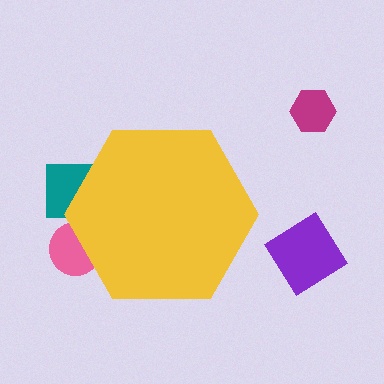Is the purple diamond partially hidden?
No, the purple diamond is fully visible.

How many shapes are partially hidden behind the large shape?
2 shapes are partially hidden.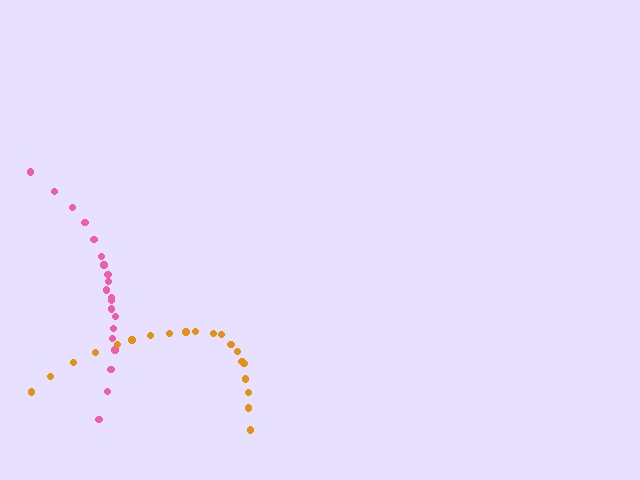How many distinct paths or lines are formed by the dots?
There are 2 distinct paths.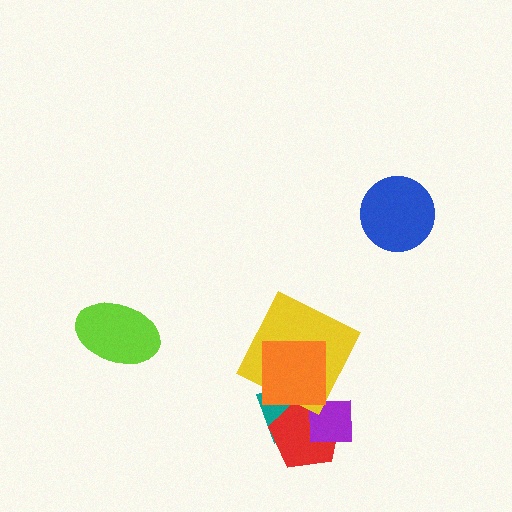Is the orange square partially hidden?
No, no other shape covers it.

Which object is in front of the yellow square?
The orange square is in front of the yellow square.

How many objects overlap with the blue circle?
0 objects overlap with the blue circle.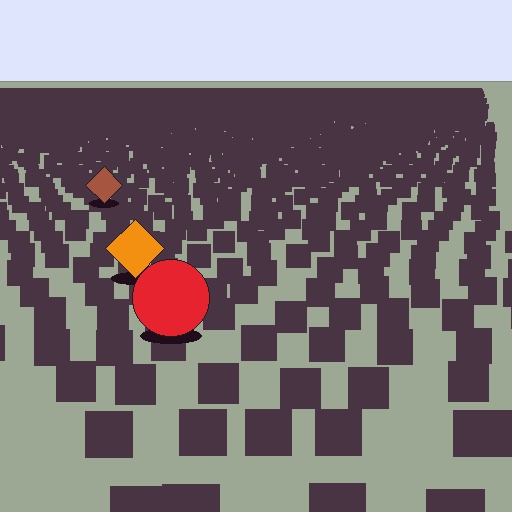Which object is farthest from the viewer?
The brown diamond is farthest from the viewer. It appears smaller and the ground texture around it is denser.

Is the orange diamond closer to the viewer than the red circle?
No. The red circle is closer — you can tell from the texture gradient: the ground texture is coarser near it.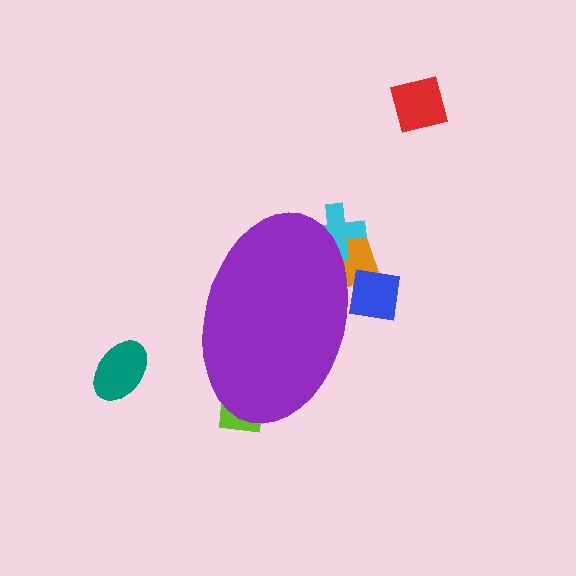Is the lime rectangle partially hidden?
Yes, the lime rectangle is partially hidden behind the purple ellipse.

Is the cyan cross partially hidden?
Yes, the cyan cross is partially hidden behind the purple ellipse.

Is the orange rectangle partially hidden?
Yes, the orange rectangle is partially hidden behind the purple ellipse.